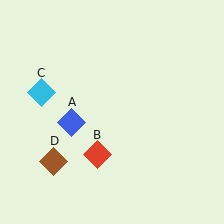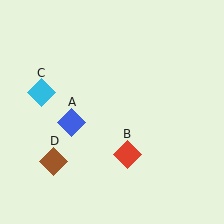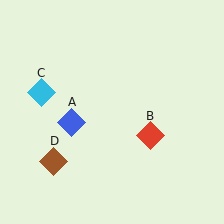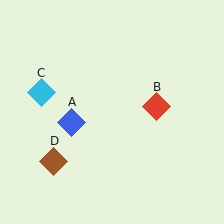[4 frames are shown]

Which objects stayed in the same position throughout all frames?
Blue diamond (object A) and cyan diamond (object C) and brown diamond (object D) remained stationary.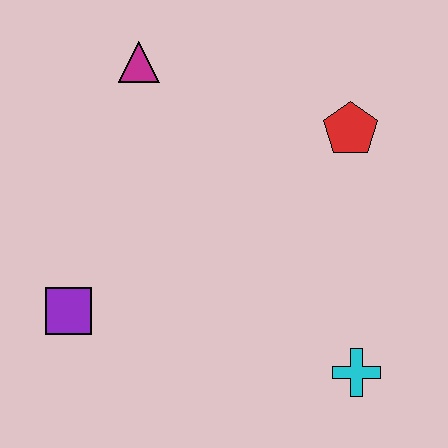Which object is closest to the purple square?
The magenta triangle is closest to the purple square.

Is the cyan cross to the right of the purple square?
Yes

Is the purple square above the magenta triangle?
No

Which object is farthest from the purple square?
The red pentagon is farthest from the purple square.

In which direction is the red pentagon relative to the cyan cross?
The red pentagon is above the cyan cross.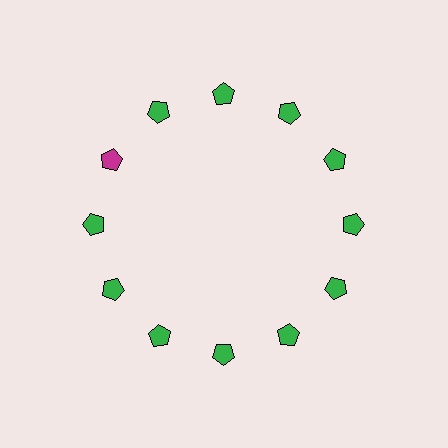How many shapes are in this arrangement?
There are 12 shapes arranged in a ring pattern.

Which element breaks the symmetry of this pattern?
The magenta pentagon at roughly the 10 o'clock position breaks the symmetry. All other shapes are green pentagons.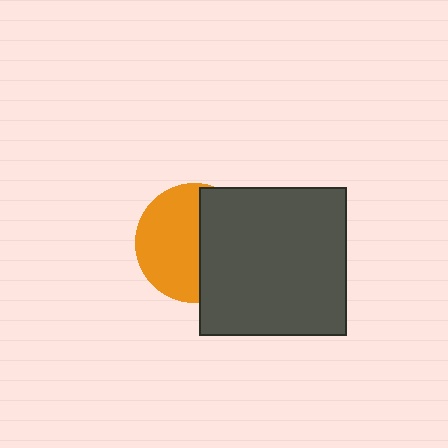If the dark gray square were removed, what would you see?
You would see the complete orange circle.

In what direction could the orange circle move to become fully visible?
The orange circle could move left. That would shift it out from behind the dark gray square entirely.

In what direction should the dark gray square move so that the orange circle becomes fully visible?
The dark gray square should move right. That is the shortest direction to clear the overlap and leave the orange circle fully visible.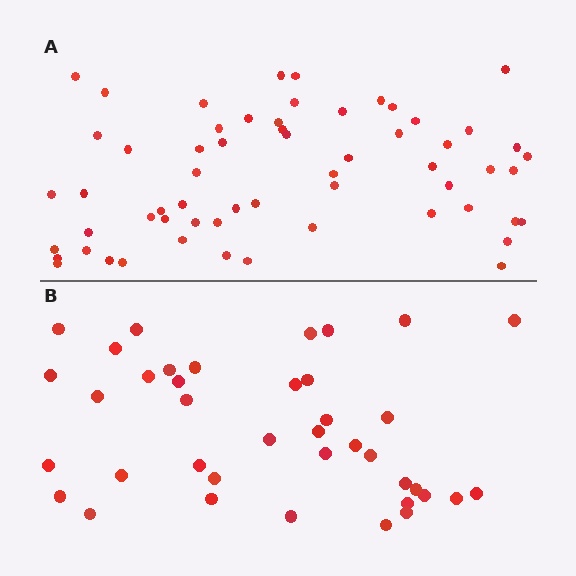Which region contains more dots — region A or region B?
Region A (the top region) has more dots.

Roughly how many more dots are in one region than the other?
Region A has approximately 20 more dots than region B.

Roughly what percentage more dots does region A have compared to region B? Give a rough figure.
About 55% more.